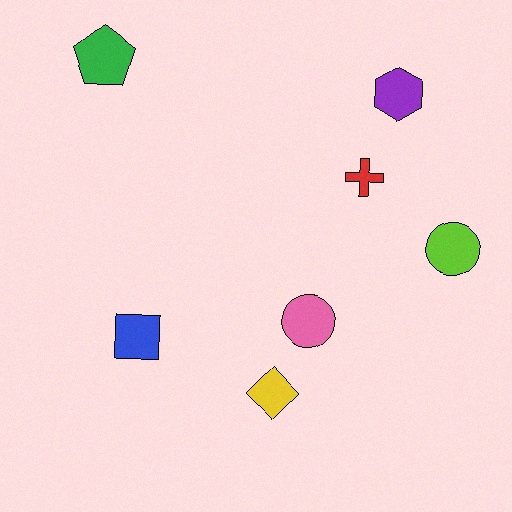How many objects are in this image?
There are 7 objects.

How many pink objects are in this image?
There is 1 pink object.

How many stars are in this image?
There are no stars.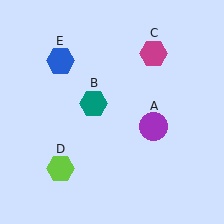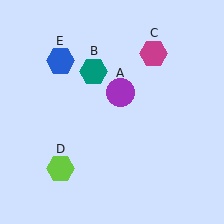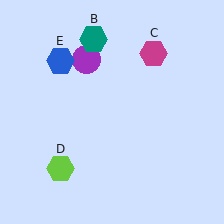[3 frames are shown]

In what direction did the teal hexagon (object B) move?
The teal hexagon (object B) moved up.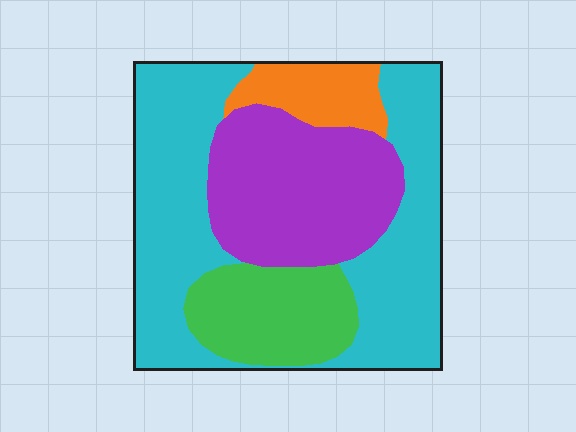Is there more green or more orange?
Green.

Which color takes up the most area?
Cyan, at roughly 50%.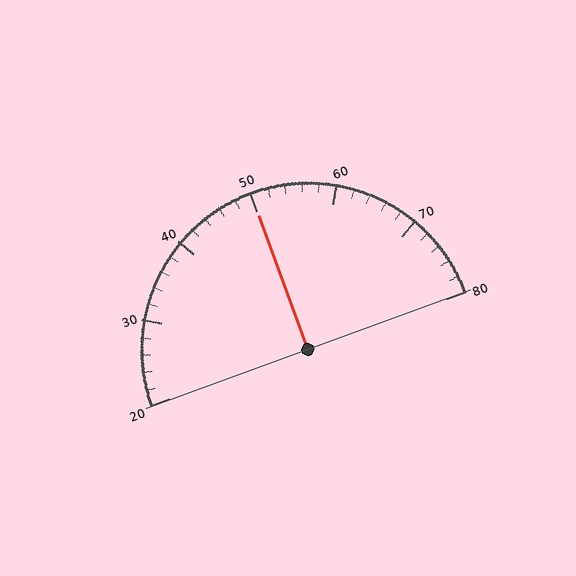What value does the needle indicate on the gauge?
The needle indicates approximately 50.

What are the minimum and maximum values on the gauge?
The gauge ranges from 20 to 80.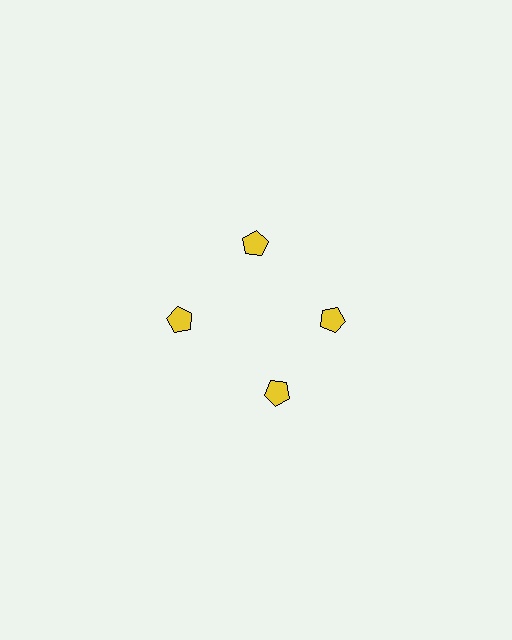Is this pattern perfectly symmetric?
No. The 4 yellow pentagons are arranged in a ring, but one element near the 6 o'clock position is rotated out of alignment along the ring, breaking the 4-fold rotational symmetry.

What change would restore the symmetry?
The symmetry would be restored by rotating it back into even spacing with its neighbors so that all 4 pentagons sit at equal angles and equal distance from the center.